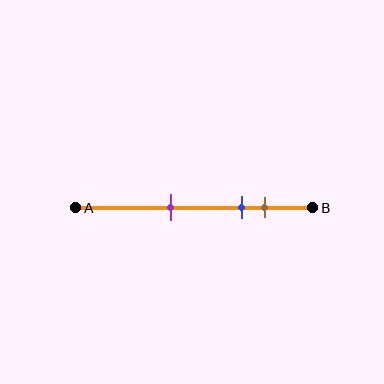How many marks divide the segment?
There are 3 marks dividing the segment.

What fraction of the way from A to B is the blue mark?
The blue mark is approximately 70% (0.7) of the way from A to B.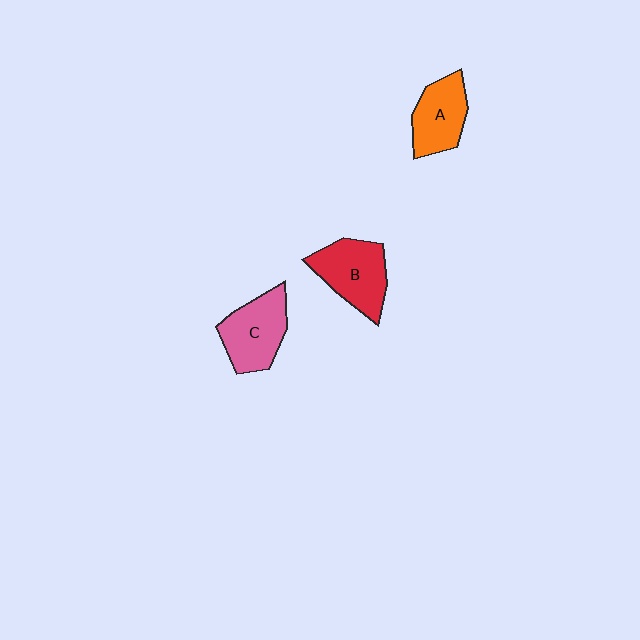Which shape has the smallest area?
Shape A (orange).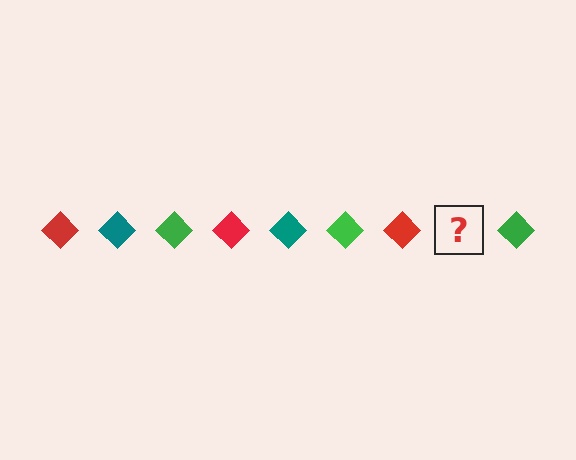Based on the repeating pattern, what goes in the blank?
The blank should be a teal diamond.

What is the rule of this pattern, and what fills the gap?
The rule is that the pattern cycles through red, teal, green diamonds. The gap should be filled with a teal diamond.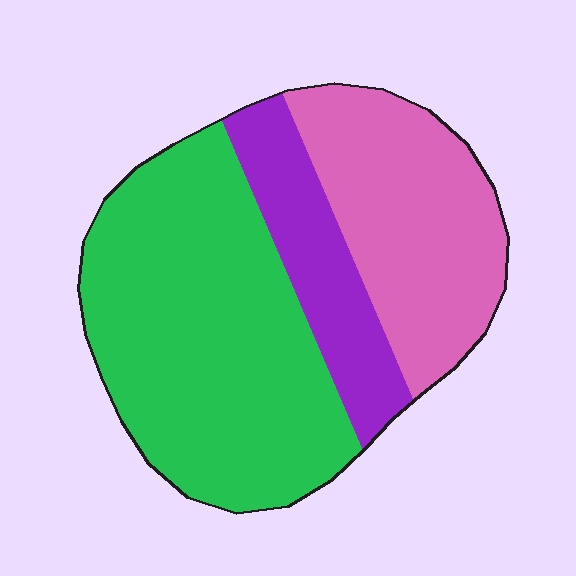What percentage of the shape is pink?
Pink covers roughly 30% of the shape.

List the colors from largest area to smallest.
From largest to smallest: green, pink, purple.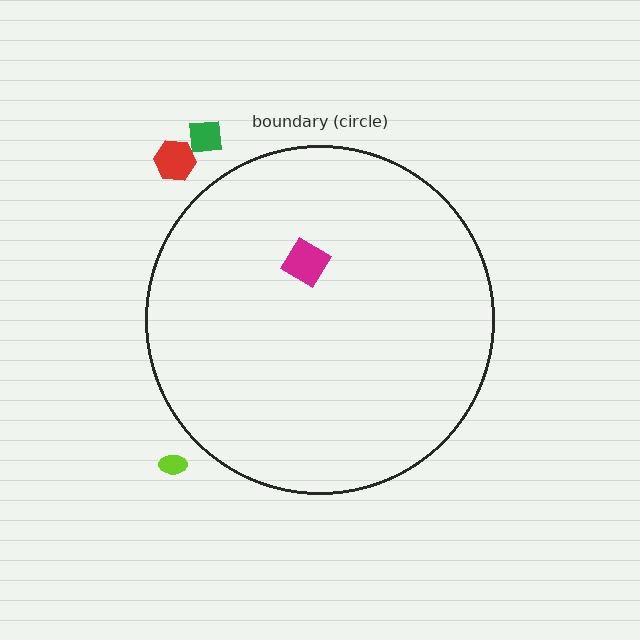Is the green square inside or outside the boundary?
Outside.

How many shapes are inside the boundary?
1 inside, 3 outside.